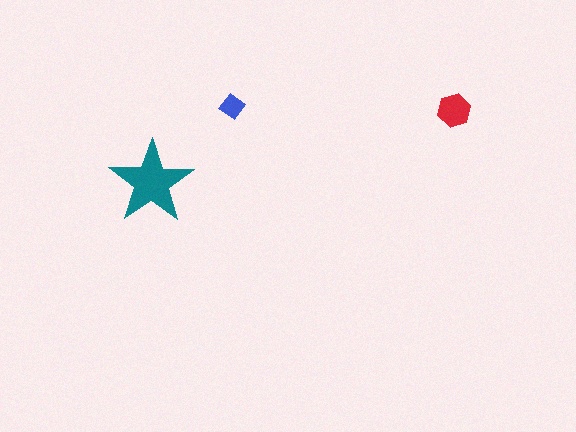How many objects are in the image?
There are 3 objects in the image.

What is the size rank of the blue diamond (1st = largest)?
3rd.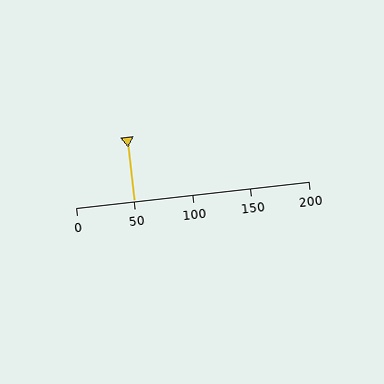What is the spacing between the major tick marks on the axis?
The major ticks are spaced 50 apart.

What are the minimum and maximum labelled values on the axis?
The axis runs from 0 to 200.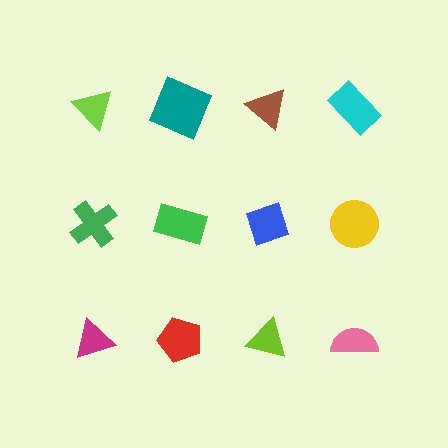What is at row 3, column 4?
A pink semicircle.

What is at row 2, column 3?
A blue diamond.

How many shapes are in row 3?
4 shapes.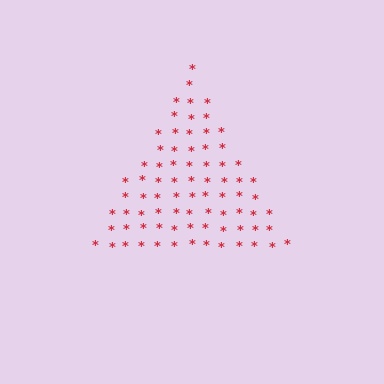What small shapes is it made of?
It is made of small asterisks.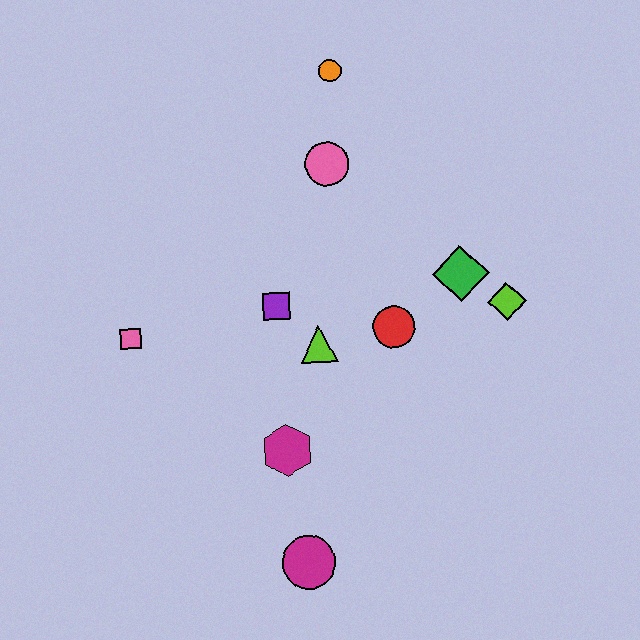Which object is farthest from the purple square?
The magenta circle is farthest from the purple square.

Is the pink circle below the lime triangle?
No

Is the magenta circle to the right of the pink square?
Yes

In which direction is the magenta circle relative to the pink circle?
The magenta circle is below the pink circle.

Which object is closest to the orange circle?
The pink circle is closest to the orange circle.